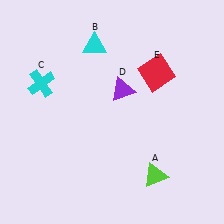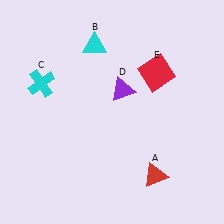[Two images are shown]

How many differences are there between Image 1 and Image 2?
There is 1 difference between the two images.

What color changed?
The triangle (A) changed from lime in Image 1 to red in Image 2.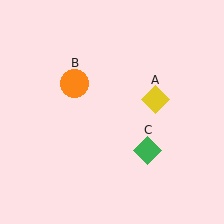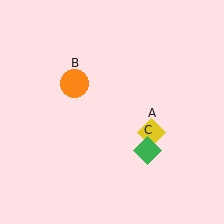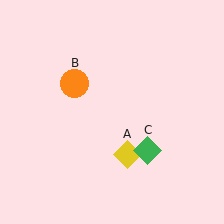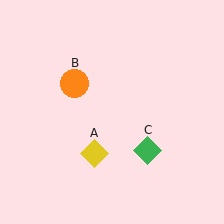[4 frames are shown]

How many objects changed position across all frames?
1 object changed position: yellow diamond (object A).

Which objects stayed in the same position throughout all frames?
Orange circle (object B) and green diamond (object C) remained stationary.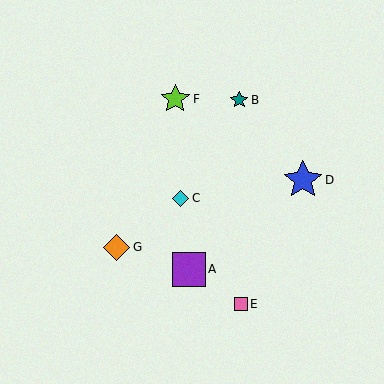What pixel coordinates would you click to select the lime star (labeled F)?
Click at (175, 99) to select the lime star F.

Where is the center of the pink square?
The center of the pink square is at (241, 304).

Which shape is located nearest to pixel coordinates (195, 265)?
The purple square (labeled A) at (189, 269) is nearest to that location.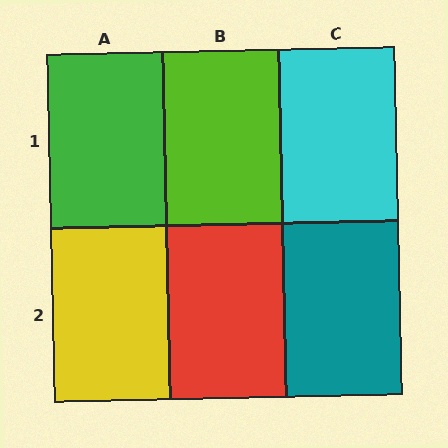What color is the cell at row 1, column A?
Green.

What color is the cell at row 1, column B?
Lime.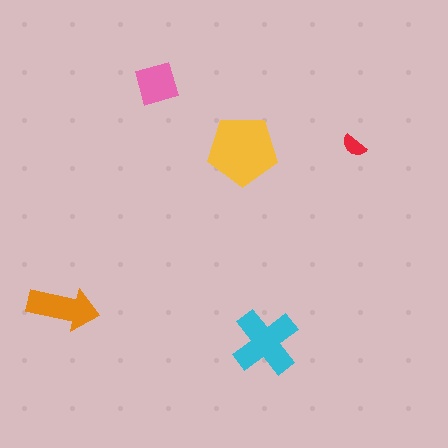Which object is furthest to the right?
The red semicircle is rightmost.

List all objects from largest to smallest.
The yellow pentagon, the cyan cross, the orange arrow, the pink square, the red semicircle.